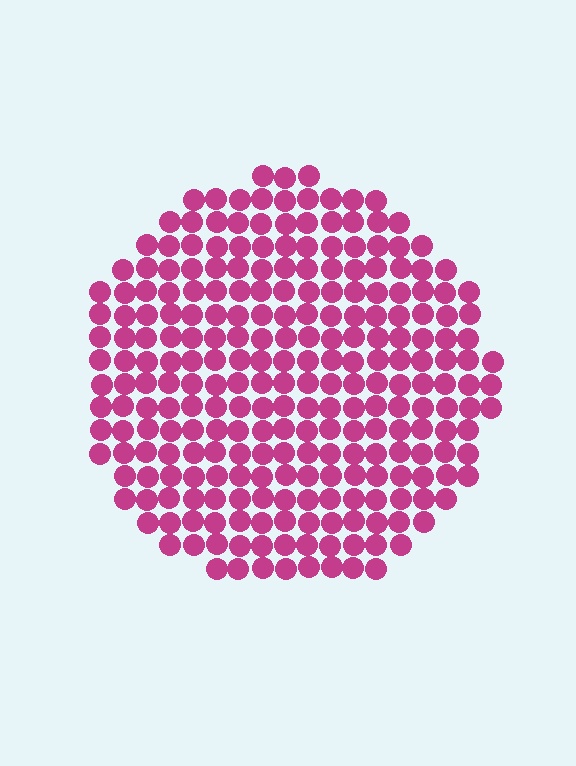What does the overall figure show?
The overall figure shows a circle.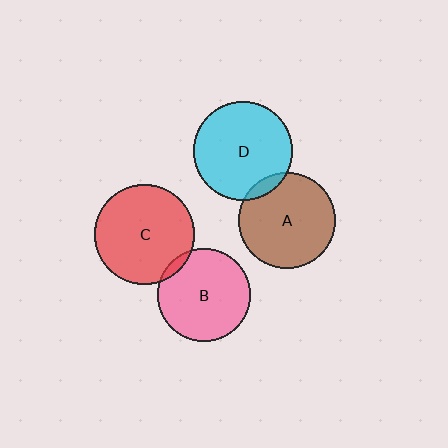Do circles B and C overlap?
Yes.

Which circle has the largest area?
Circle C (red).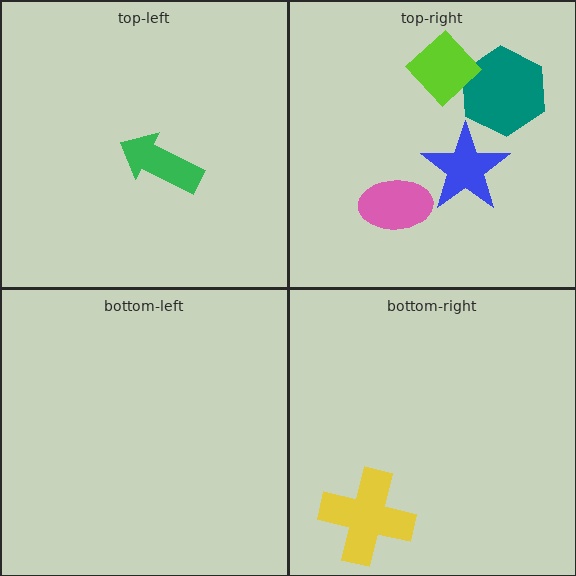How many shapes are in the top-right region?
4.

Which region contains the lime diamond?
The top-right region.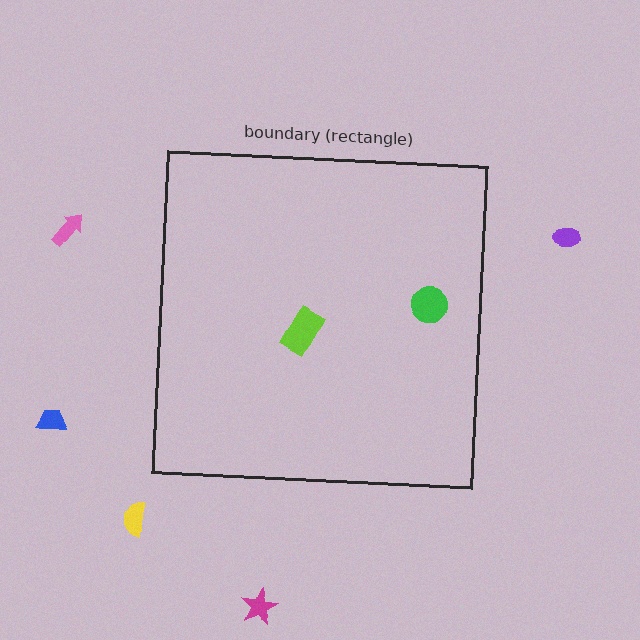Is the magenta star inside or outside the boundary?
Outside.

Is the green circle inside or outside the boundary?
Inside.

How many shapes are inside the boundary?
2 inside, 5 outside.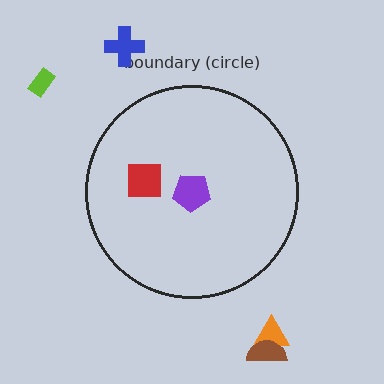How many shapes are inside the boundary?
2 inside, 4 outside.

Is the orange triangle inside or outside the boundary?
Outside.